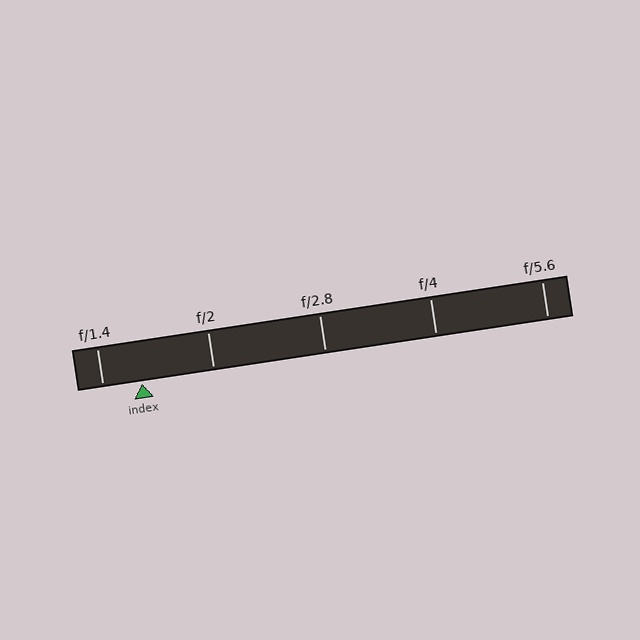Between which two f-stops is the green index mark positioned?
The index mark is between f/1.4 and f/2.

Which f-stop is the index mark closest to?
The index mark is closest to f/1.4.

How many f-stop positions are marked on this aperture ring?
There are 5 f-stop positions marked.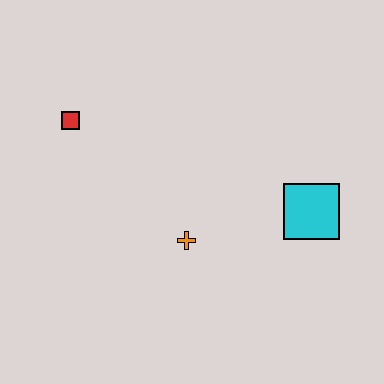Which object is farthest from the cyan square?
The red square is farthest from the cyan square.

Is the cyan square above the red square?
No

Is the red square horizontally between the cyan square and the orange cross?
No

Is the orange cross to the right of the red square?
Yes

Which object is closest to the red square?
The orange cross is closest to the red square.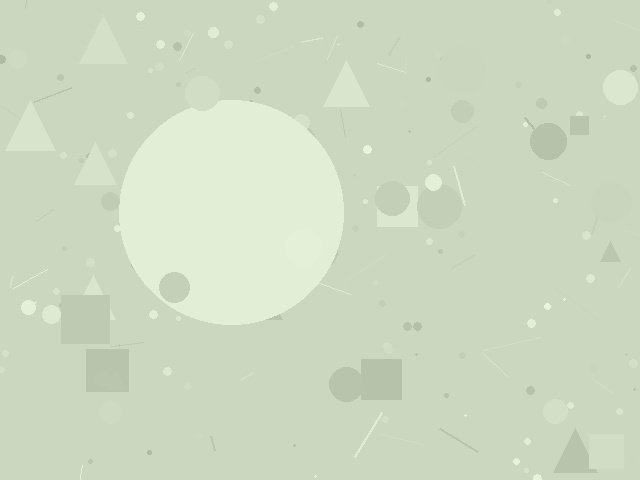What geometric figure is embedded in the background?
A circle is embedded in the background.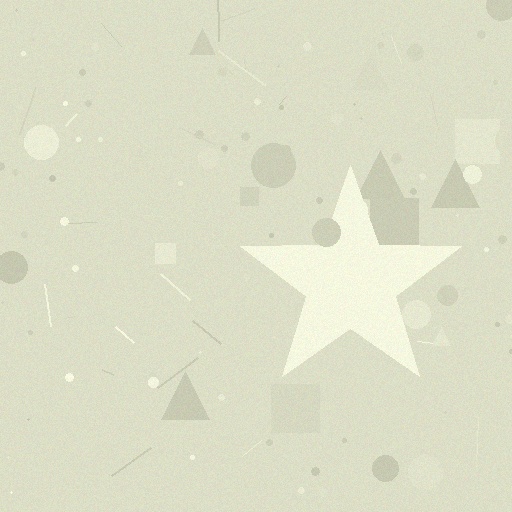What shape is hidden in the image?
A star is hidden in the image.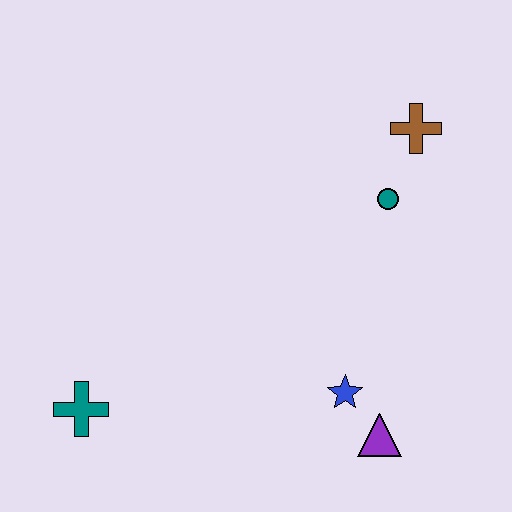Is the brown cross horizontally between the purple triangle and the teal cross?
No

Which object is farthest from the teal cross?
The brown cross is farthest from the teal cross.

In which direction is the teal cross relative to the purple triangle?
The teal cross is to the left of the purple triangle.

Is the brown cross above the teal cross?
Yes